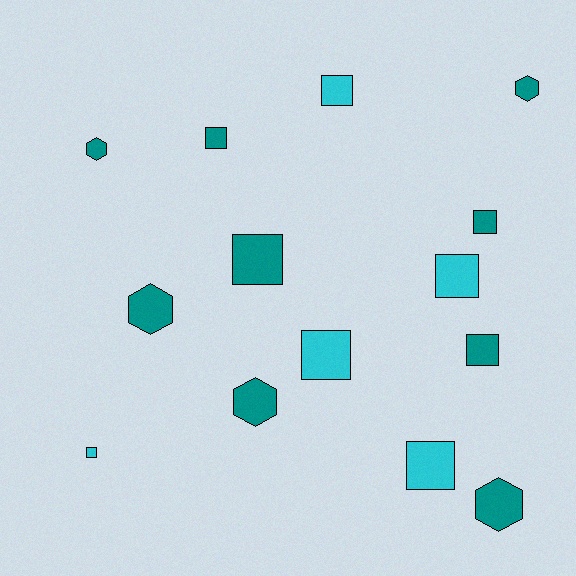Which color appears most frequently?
Teal, with 9 objects.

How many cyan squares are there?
There are 5 cyan squares.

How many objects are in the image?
There are 14 objects.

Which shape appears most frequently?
Square, with 9 objects.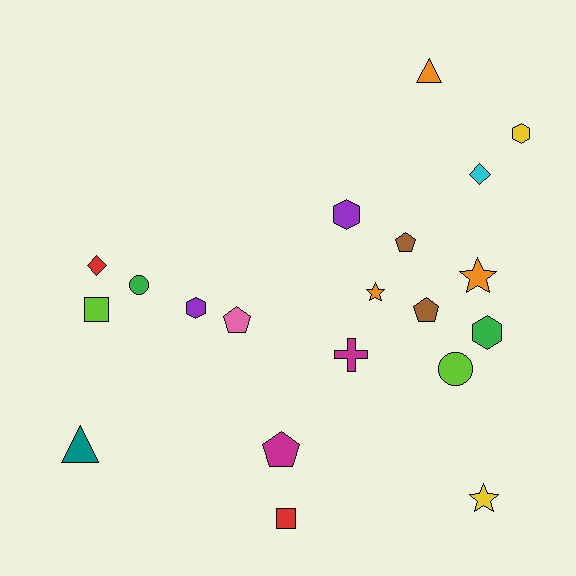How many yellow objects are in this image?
There are 2 yellow objects.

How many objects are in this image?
There are 20 objects.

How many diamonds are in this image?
There are 2 diamonds.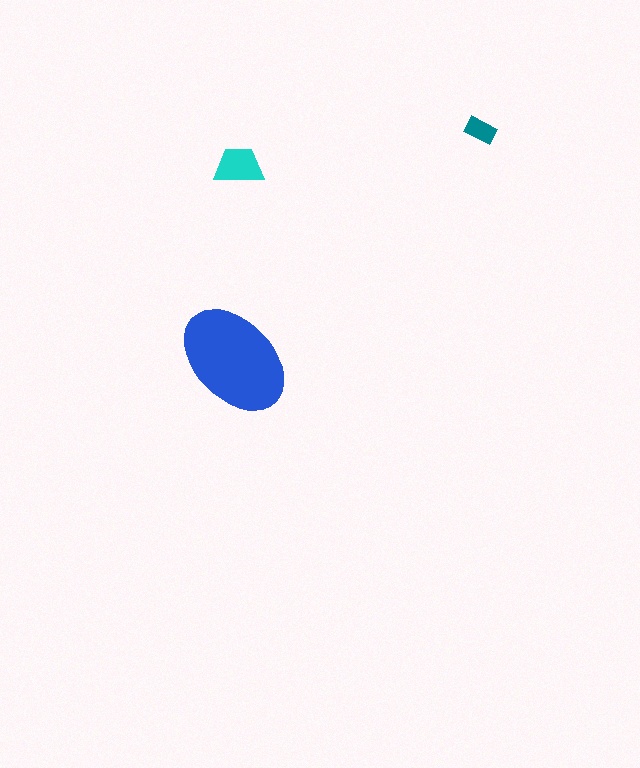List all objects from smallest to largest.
The teal rectangle, the cyan trapezoid, the blue ellipse.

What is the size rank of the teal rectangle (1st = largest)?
3rd.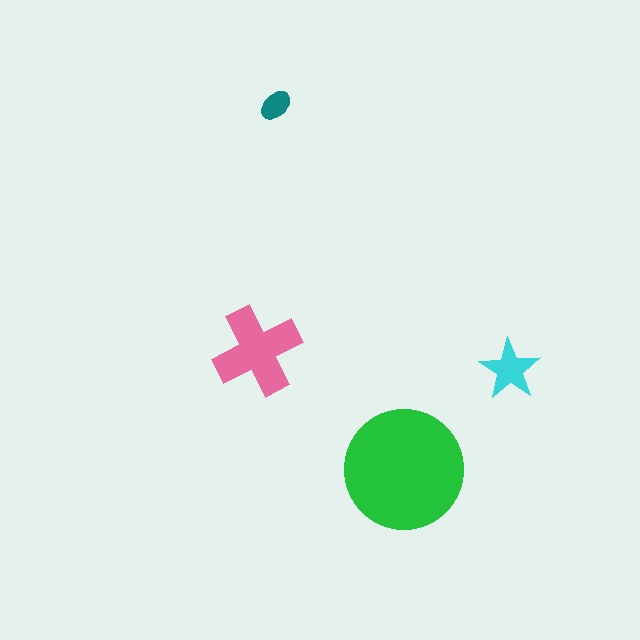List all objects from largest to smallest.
The green circle, the pink cross, the cyan star, the teal ellipse.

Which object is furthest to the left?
The pink cross is leftmost.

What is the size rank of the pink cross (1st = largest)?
2nd.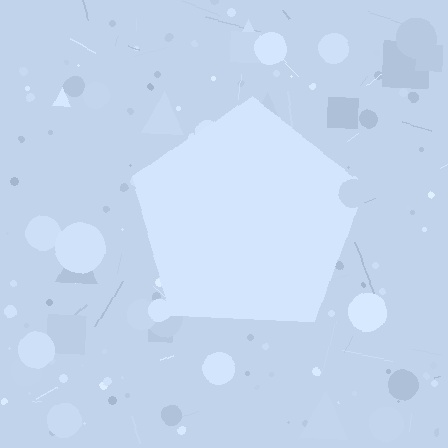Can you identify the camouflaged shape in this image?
The camouflaged shape is a pentagon.